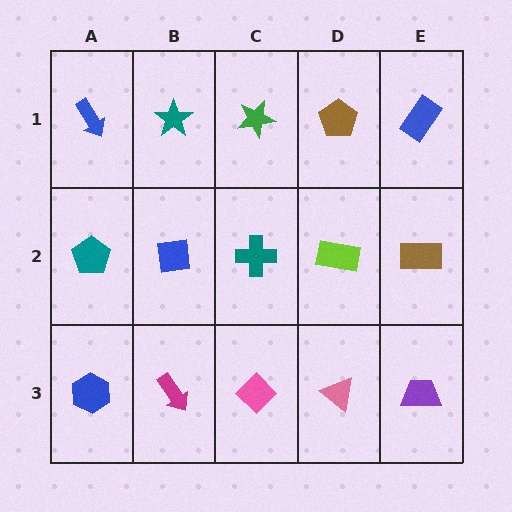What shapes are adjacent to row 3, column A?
A teal pentagon (row 2, column A), a magenta arrow (row 3, column B).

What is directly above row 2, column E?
A blue rectangle.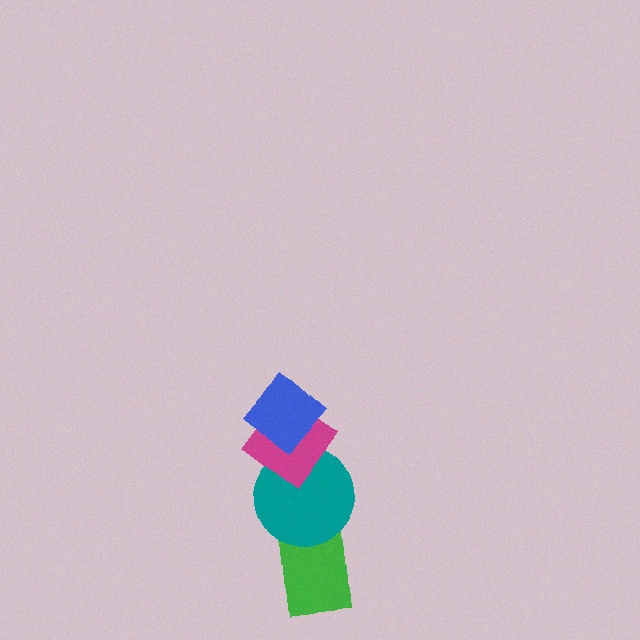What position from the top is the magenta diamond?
The magenta diamond is 2nd from the top.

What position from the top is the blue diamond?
The blue diamond is 1st from the top.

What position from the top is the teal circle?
The teal circle is 3rd from the top.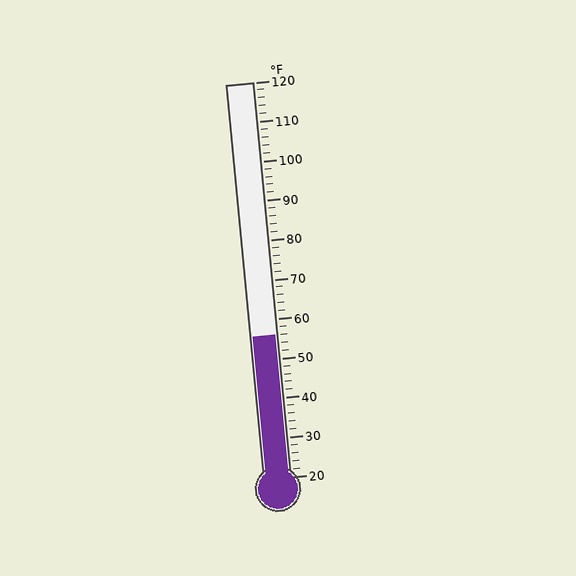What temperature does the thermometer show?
The thermometer shows approximately 56°F.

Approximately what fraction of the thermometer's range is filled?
The thermometer is filled to approximately 35% of its range.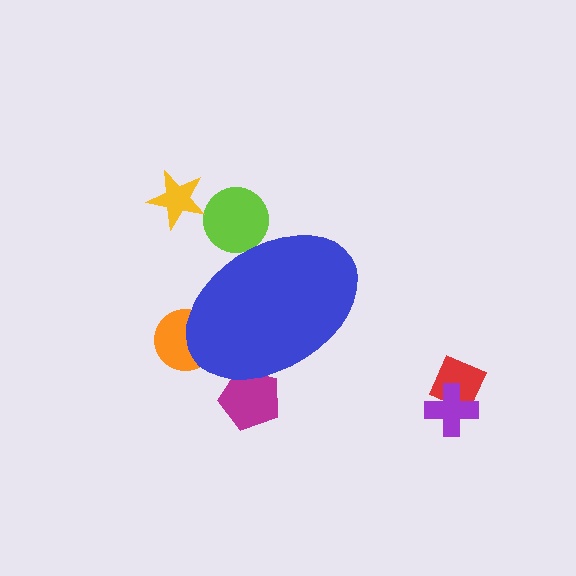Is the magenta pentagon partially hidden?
Yes, the magenta pentagon is partially hidden behind the blue ellipse.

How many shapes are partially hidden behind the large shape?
3 shapes are partially hidden.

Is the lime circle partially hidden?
Yes, the lime circle is partially hidden behind the blue ellipse.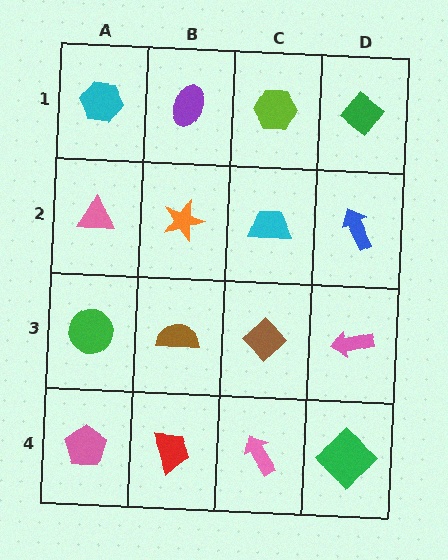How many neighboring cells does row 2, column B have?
4.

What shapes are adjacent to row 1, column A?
A pink triangle (row 2, column A), a purple ellipse (row 1, column B).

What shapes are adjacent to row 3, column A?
A pink triangle (row 2, column A), a pink pentagon (row 4, column A), a brown semicircle (row 3, column B).